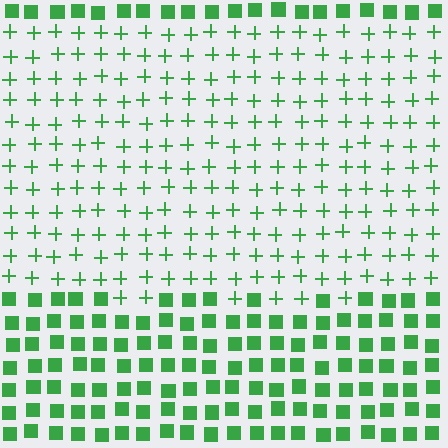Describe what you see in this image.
The image is filled with small green elements arranged in a uniform grid. A rectangle-shaped region contains plus signs, while the surrounding area contains squares. The boundary is defined purely by the change in element shape.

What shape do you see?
I see a rectangle.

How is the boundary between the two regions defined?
The boundary is defined by a change in element shape: plus signs inside vs. squares outside. All elements share the same color and spacing.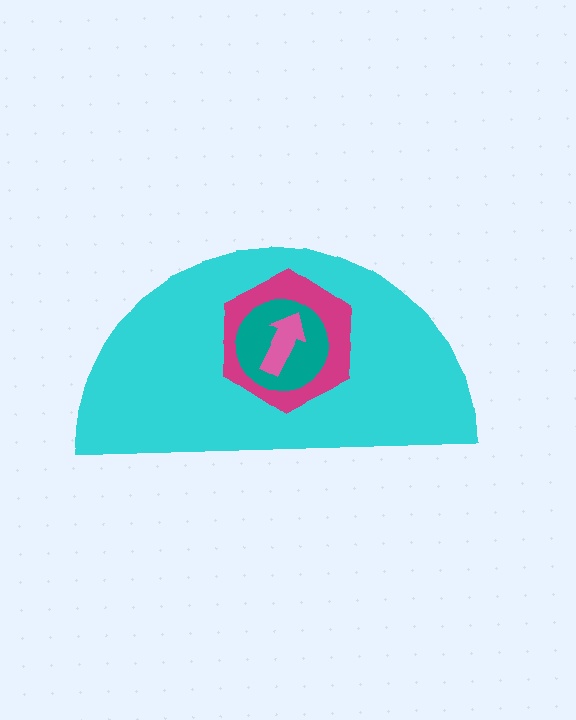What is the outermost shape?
The cyan semicircle.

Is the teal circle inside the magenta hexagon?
Yes.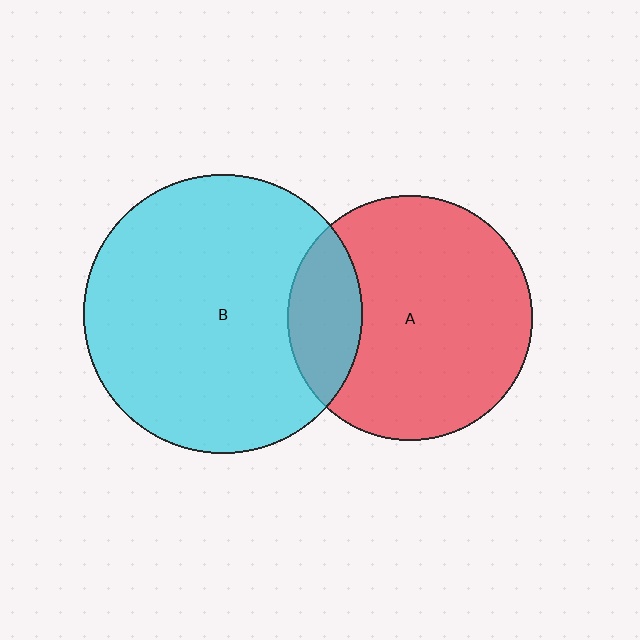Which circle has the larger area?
Circle B (cyan).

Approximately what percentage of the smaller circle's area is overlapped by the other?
Approximately 20%.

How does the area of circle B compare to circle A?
Approximately 1.3 times.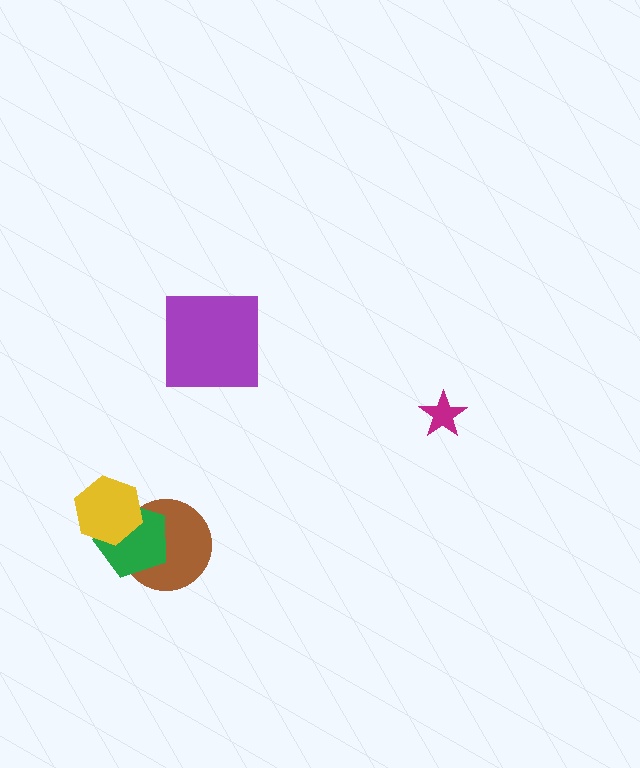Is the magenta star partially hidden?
No, no other shape covers it.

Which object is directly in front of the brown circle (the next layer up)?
The green pentagon is directly in front of the brown circle.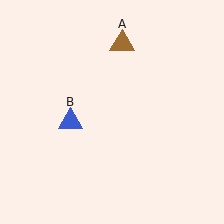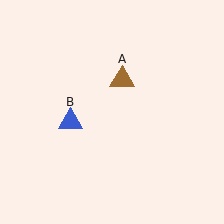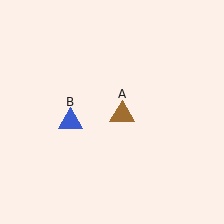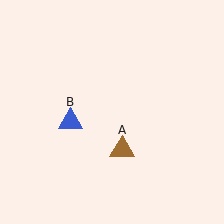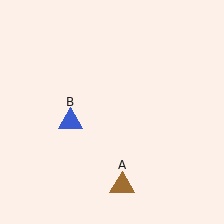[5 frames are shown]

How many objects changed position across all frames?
1 object changed position: brown triangle (object A).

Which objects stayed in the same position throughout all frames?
Blue triangle (object B) remained stationary.